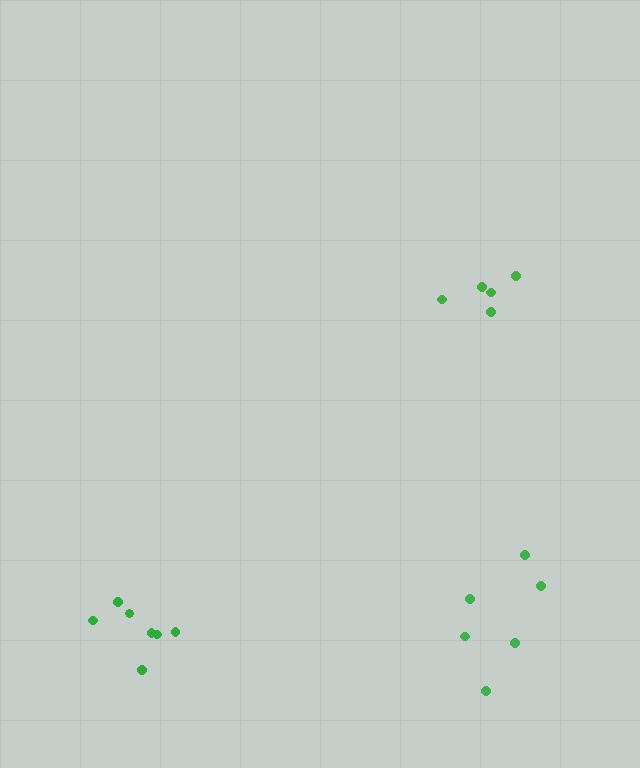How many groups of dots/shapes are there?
There are 3 groups.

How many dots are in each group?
Group 1: 5 dots, Group 2: 6 dots, Group 3: 7 dots (18 total).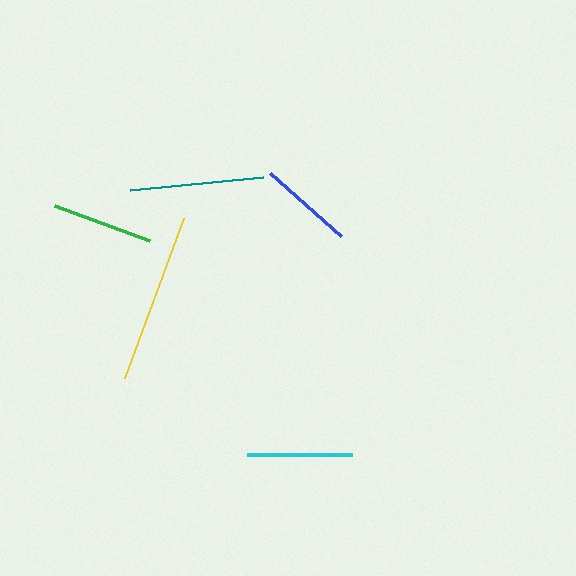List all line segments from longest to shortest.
From longest to shortest: yellow, teal, cyan, green, blue.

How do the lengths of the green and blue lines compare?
The green and blue lines are approximately the same length.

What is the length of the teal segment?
The teal segment is approximately 133 pixels long.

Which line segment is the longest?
The yellow line is the longest at approximately 170 pixels.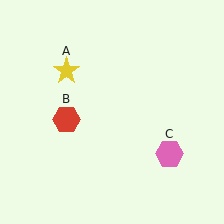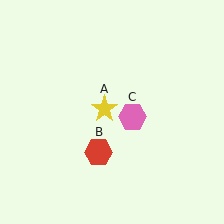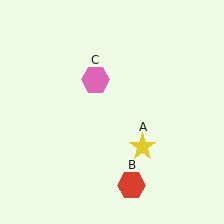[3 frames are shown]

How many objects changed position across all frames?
3 objects changed position: yellow star (object A), red hexagon (object B), pink hexagon (object C).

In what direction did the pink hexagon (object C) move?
The pink hexagon (object C) moved up and to the left.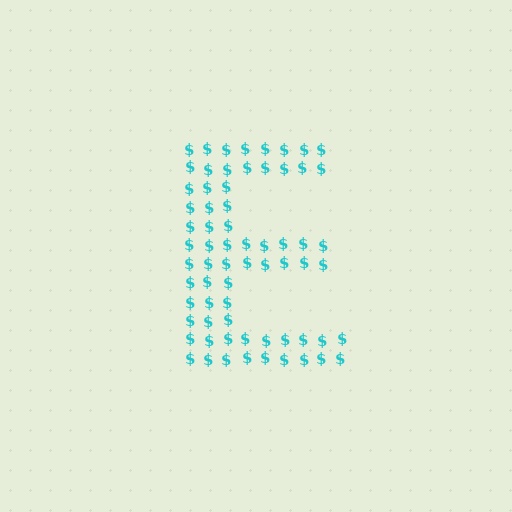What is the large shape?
The large shape is the letter E.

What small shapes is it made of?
It is made of small dollar signs.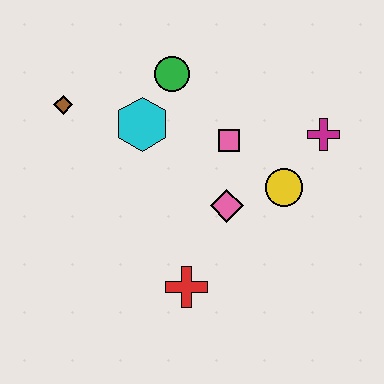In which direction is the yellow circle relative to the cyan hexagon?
The yellow circle is to the right of the cyan hexagon.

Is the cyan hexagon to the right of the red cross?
No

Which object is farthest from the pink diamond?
The brown diamond is farthest from the pink diamond.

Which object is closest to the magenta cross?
The yellow circle is closest to the magenta cross.